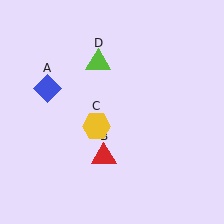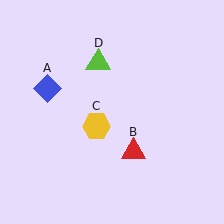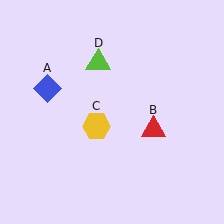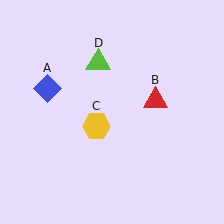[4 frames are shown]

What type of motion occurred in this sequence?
The red triangle (object B) rotated counterclockwise around the center of the scene.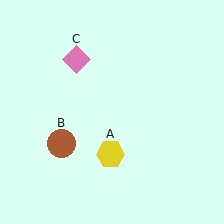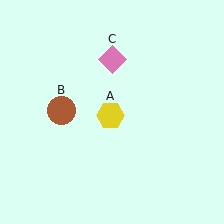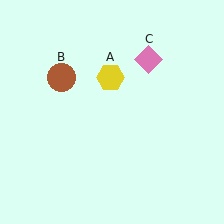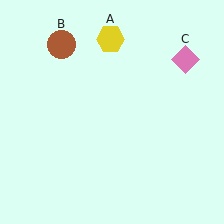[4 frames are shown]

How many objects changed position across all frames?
3 objects changed position: yellow hexagon (object A), brown circle (object B), pink diamond (object C).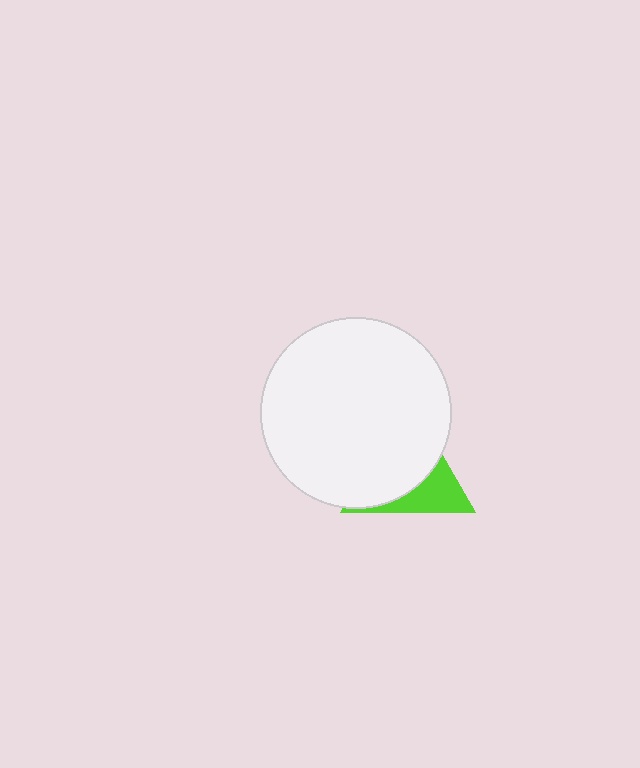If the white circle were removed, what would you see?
You would see the complete lime triangle.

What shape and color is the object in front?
The object in front is a white circle.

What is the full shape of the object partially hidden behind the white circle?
The partially hidden object is a lime triangle.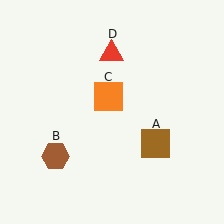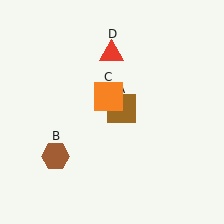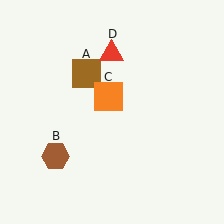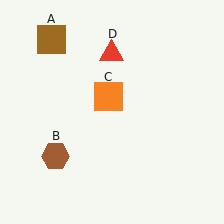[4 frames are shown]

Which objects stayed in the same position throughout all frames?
Brown hexagon (object B) and orange square (object C) and red triangle (object D) remained stationary.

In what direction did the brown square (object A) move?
The brown square (object A) moved up and to the left.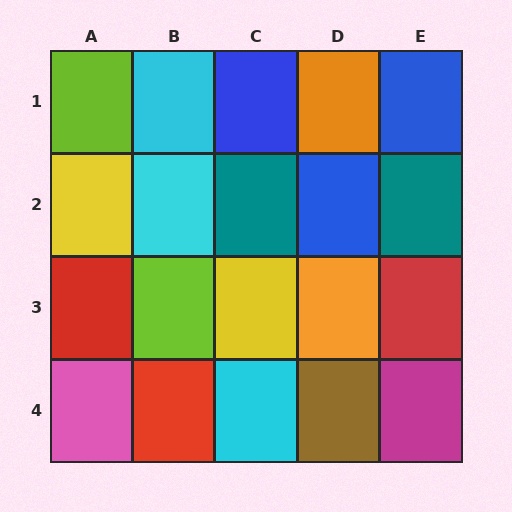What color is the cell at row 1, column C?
Blue.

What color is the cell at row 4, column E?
Magenta.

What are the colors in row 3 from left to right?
Red, lime, yellow, orange, red.